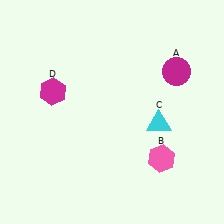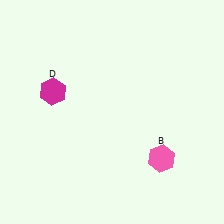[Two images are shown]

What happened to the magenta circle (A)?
The magenta circle (A) was removed in Image 2. It was in the top-right area of Image 1.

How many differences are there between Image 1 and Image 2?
There are 2 differences between the two images.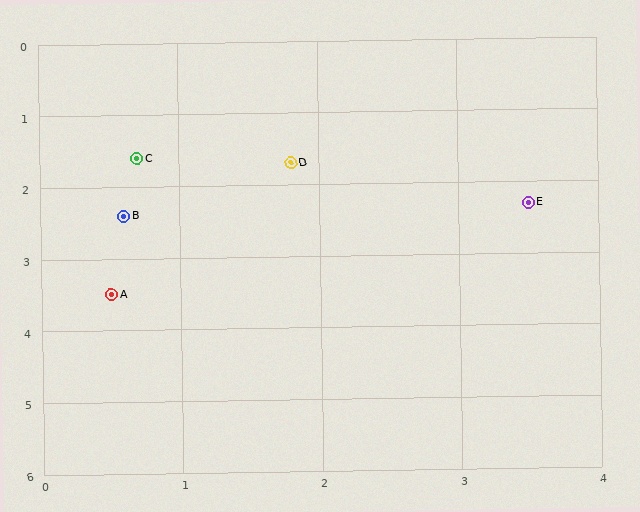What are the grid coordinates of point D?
Point D is at approximately (1.8, 1.7).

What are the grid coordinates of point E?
Point E is at approximately (3.5, 2.3).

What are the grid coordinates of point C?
Point C is at approximately (0.7, 1.6).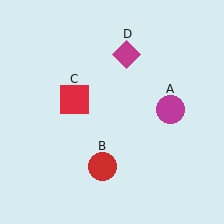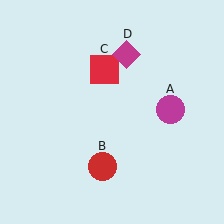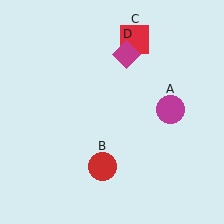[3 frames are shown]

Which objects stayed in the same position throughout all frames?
Magenta circle (object A) and red circle (object B) and magenta diamond (object D) remained stationary.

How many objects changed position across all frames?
1 object changed position: red square (object C).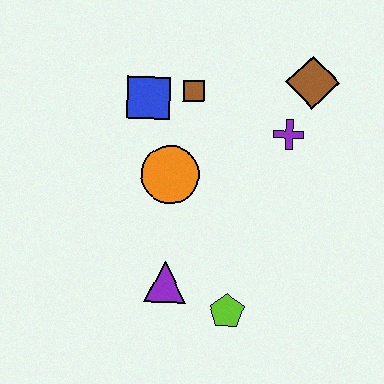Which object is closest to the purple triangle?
The lime pentagon is closest to the purple triangle.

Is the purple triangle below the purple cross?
Yes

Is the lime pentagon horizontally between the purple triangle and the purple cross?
Yes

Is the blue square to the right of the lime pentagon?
No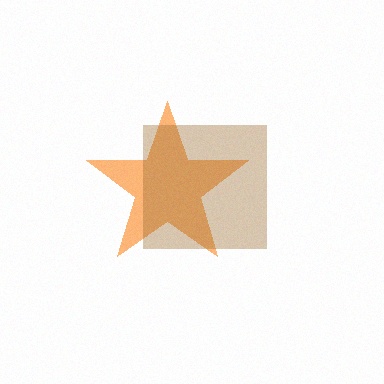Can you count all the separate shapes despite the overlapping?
Yes, there are 2 separate shapes.